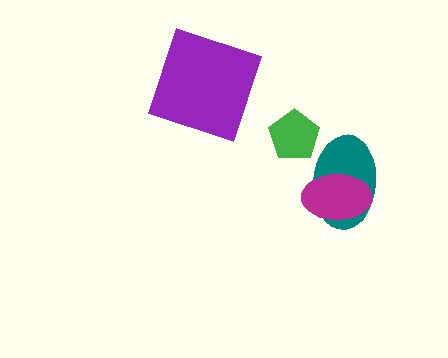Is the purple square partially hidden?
No, no other shape covers it.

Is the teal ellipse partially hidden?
Yes, it is partially covered by another shape.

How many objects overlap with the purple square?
0 objects overlap with the purple square.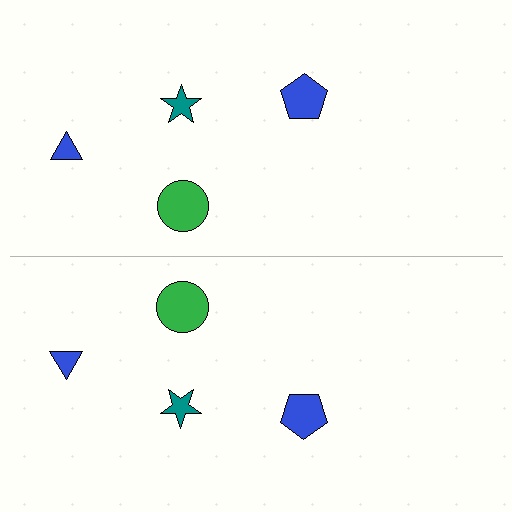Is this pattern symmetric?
Yes, this pattern has bilateral (reflection) symmetry.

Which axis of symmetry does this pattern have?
The pattern has a horizontal axis of symmetry running through the center of the image.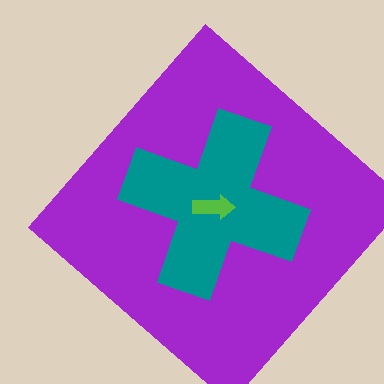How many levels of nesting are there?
3.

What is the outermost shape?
The purple diamond.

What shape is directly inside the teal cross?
The lime arrow.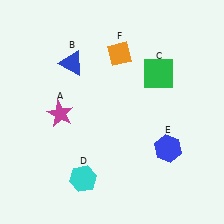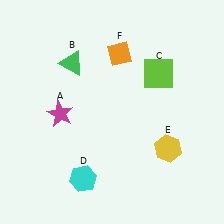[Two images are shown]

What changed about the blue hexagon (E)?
In Image 1, E is blue. In Image 2, it changed to yellow.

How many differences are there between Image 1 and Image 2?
There are 3 differences between the two images.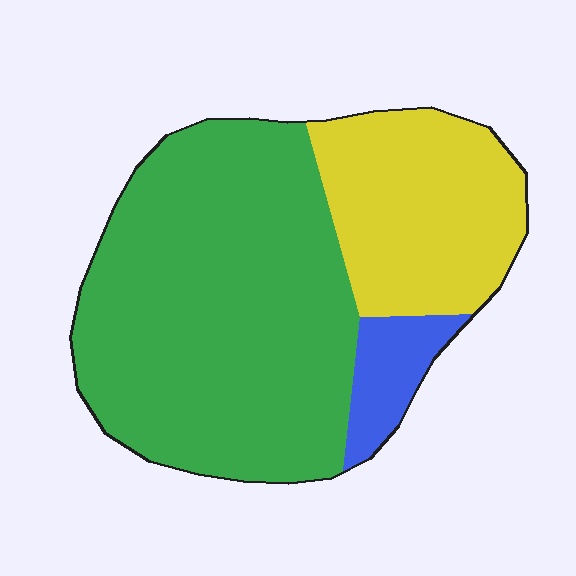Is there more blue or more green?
Green.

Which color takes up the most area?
Green, at roughly 65%.